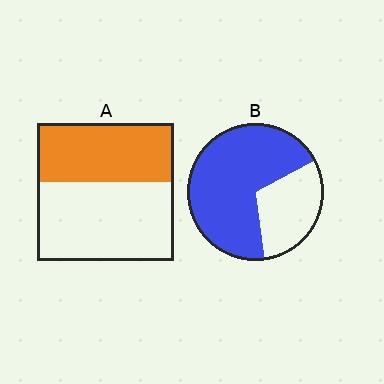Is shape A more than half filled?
No.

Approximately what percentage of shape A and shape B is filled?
A is approximately 45% and B is approximately 70%.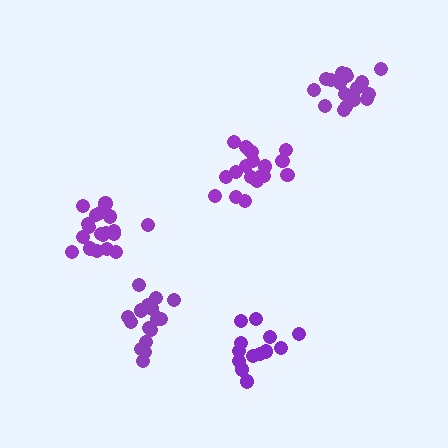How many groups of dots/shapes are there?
There are 5 groups.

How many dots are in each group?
Group 1: 17 dots, Group 2: 19 dots, Group 3: 19 dots, Group 4: 19 dots, Group 5: 13 dots (87 total).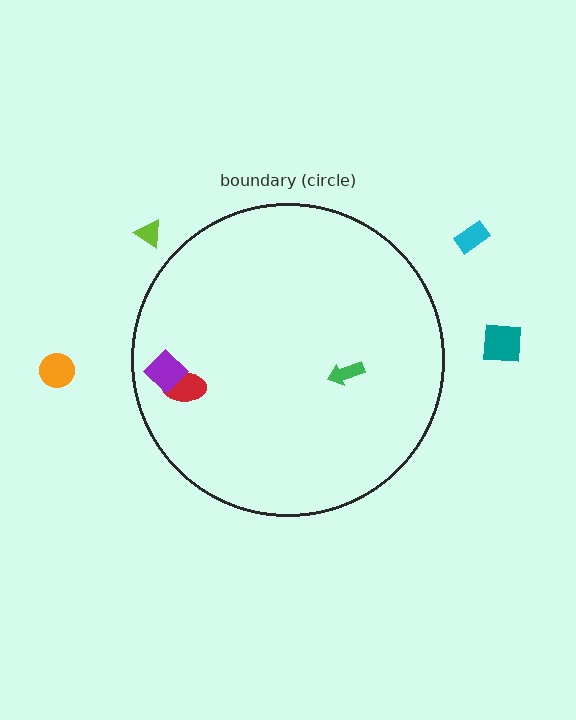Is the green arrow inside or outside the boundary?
Inside.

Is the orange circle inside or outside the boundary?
Outside.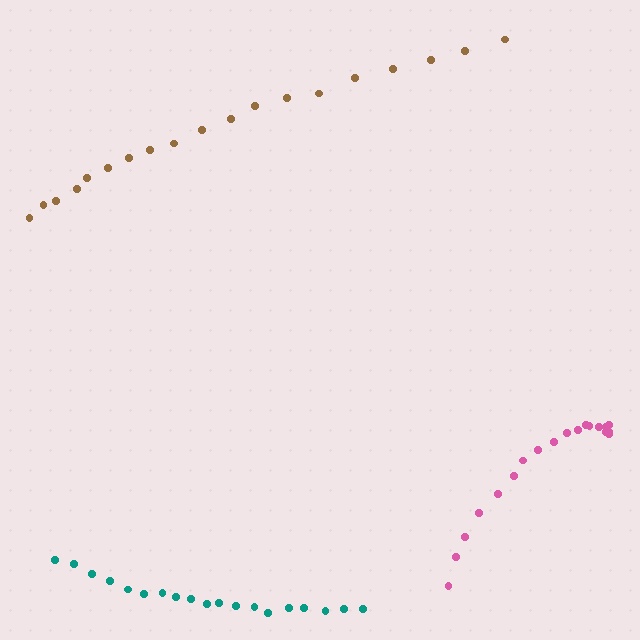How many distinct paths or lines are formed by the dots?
There are 3 distinct paths.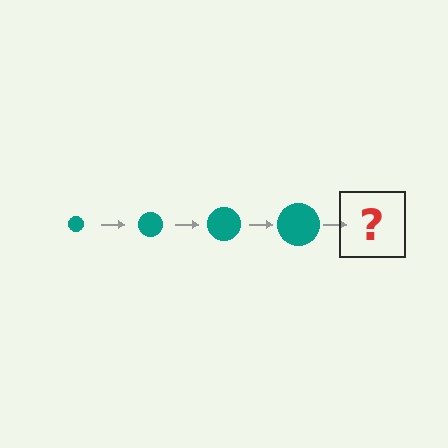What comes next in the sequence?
The next element should be a teal circle, larger than the previous one.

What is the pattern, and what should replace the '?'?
The pattern is that the circle gets progressively larger each step. The '?' should be a teal circle, larger than the previous one.